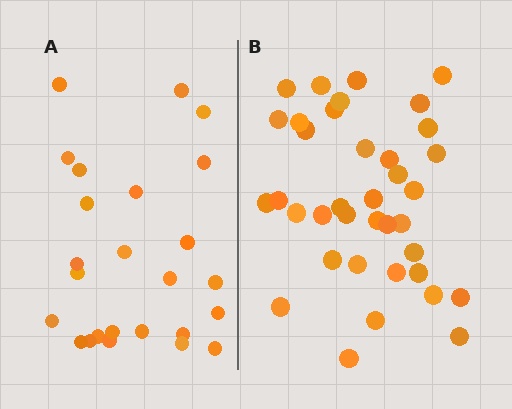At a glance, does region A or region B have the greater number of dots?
Region B (the right region) has more dots.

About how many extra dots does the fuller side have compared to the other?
Region B has roughly 12 or so more dots than region A.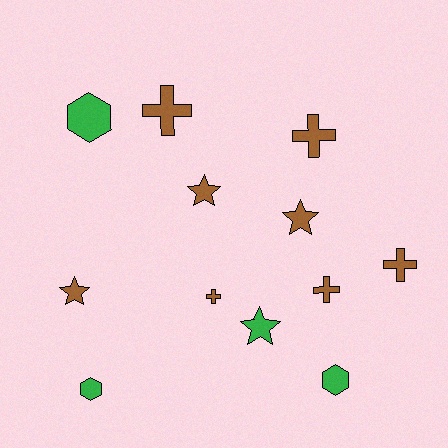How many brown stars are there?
There are 3 brown stars.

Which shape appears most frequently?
Cross, with 5 objects.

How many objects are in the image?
There are 12 objects.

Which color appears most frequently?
Brown, with 8 objects.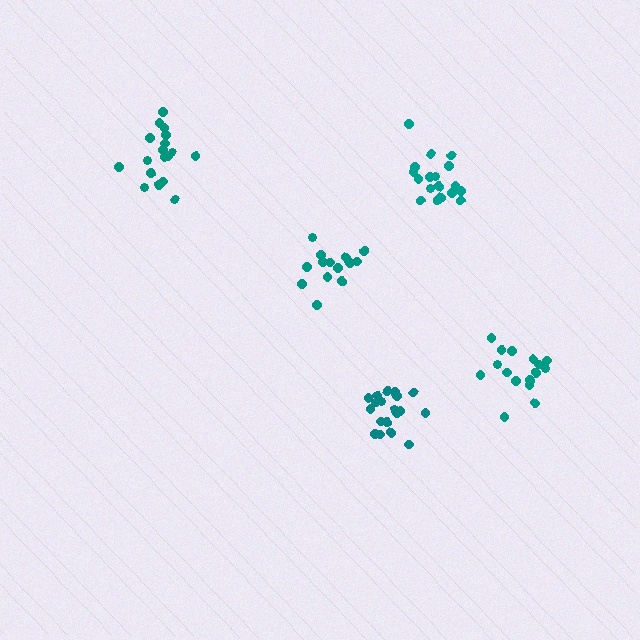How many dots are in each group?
Group 1: 14 dots, Group 2: 19 dots, Group 3: 18 dots, Group 4: 18 dots, Group 5: 16 dots (85 total).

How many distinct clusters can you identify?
There are 5 distinct clusters.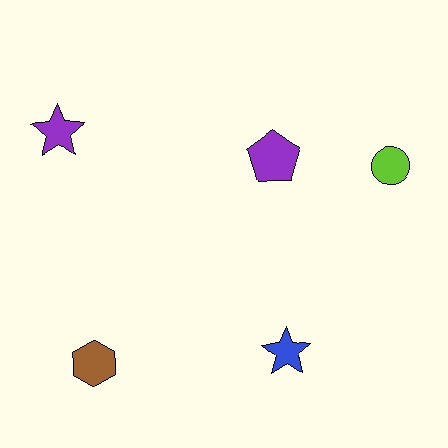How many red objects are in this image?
There are no red objects.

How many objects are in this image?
There are 5 objects.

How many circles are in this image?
There is 1 circle.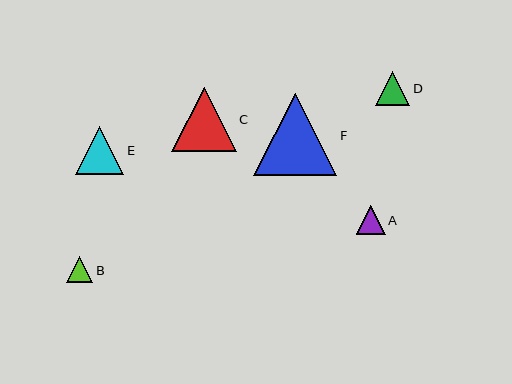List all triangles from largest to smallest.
From largest to smallest: F, C, E, D, A, B.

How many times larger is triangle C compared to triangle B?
Triangle C is approximately 2.5 times the size of triangle B.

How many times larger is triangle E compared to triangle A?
Triangle E is approximately 1.7 times the size of triangle A.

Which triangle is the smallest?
Triangle B is the smallest with a size of approximately 26 pixels.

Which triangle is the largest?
Triangle F is the largest with a size of approximately 83 pixels.